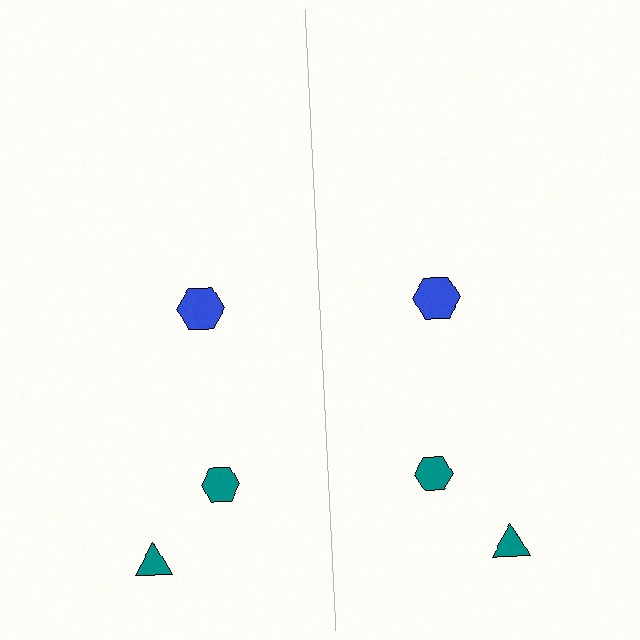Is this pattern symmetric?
Yes, this pattern has bilateral (reflection) symmetry.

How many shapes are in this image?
There are 6 shapes in this image.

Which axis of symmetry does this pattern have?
The pattern has a vertical axis of symmetry running through the center of the image.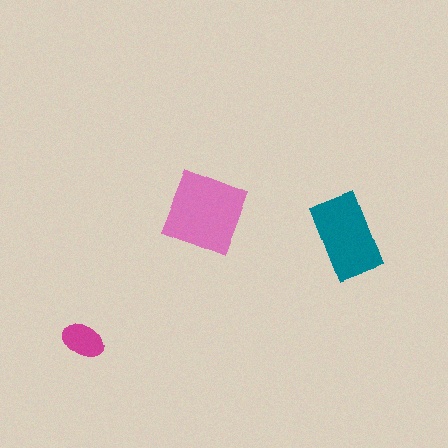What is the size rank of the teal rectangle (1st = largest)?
2nd.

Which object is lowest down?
The magenta ellipse is bottommost.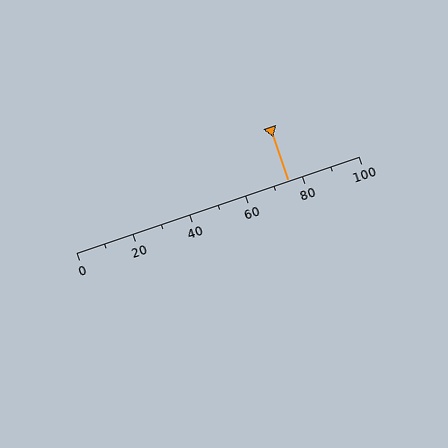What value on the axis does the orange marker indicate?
The marker indicates approximately 75.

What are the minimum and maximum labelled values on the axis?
The axis runs from 0 to 100.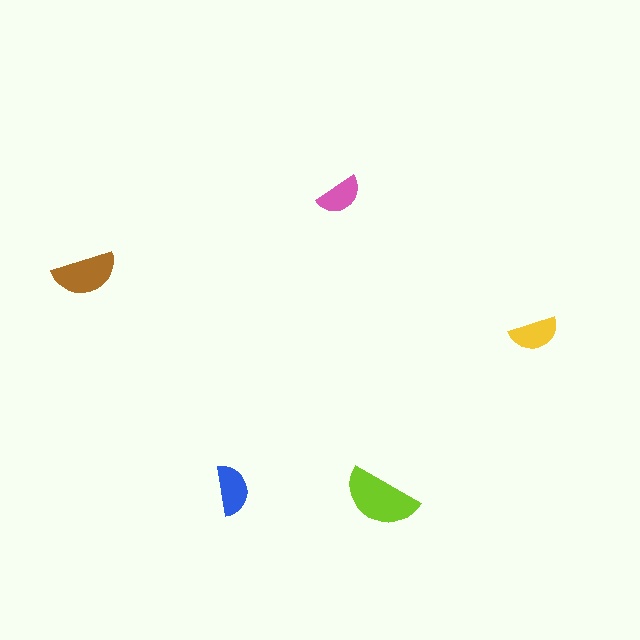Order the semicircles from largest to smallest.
the lime one, the brown one, the blue one, the yellow one, the pink one.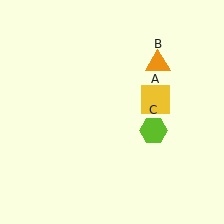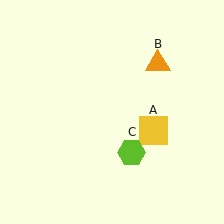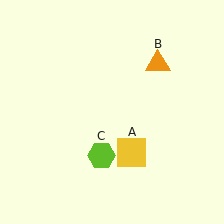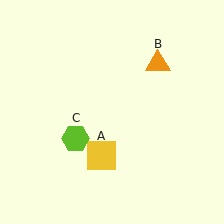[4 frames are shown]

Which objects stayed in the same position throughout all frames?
Orange triangle (object B) remained stationary.